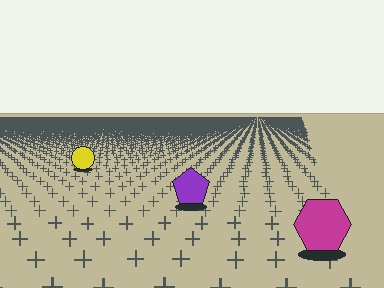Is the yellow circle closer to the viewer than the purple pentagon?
No. The purple pentagon is closer — you can tell from the texture gradient: the ground texture is coarser near it.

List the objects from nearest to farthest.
From nearest to farthest: the magenta hexagon, the purple pentagon, the yellow circle.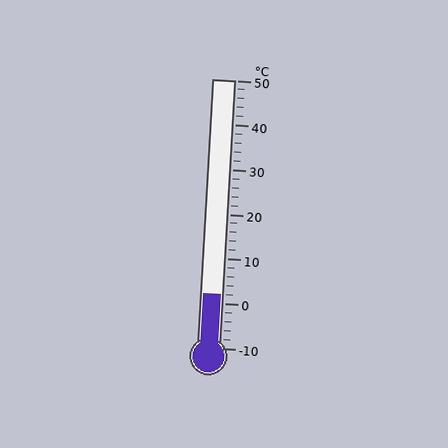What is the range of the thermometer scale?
The thermometer scale ranges from -10°C to 50°C.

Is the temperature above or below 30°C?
The temperature is below 30°C.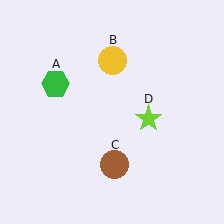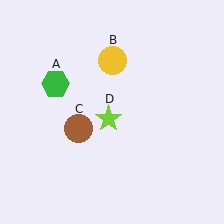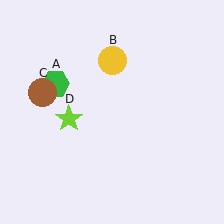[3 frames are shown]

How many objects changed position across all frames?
2 objects changed position: brown circle (object C), lime star (object D).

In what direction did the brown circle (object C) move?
The brown circle (object C) moved up and to the left.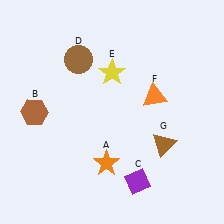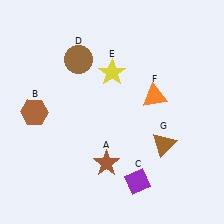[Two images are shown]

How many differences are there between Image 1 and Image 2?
There is 1 difference between the two images.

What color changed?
The star (A) changed from orange in Image 1 to brown in Image 2.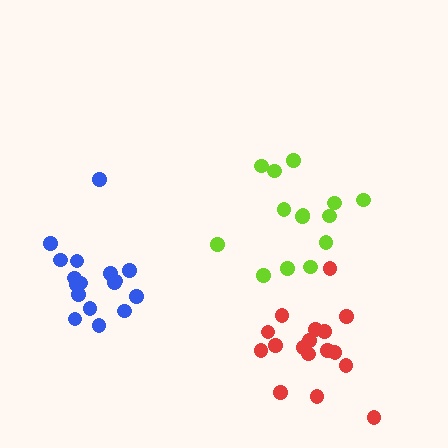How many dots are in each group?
Group 1: 14 dots, Group 2: 17 dots, Group 3: 17 dots (48 total).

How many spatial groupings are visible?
There are 3 spatial groupings.